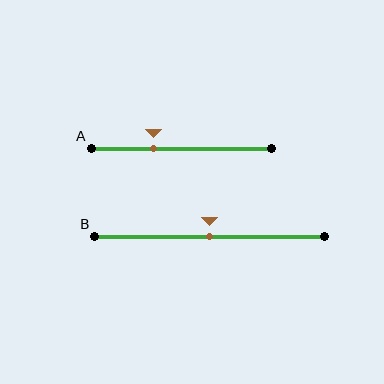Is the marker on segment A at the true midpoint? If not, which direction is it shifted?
No, the marker on segment A is shifted to the left by about 16% of the segment length.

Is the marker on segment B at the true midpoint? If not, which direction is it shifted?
Yes, the marker on segment B is at the true midpoint.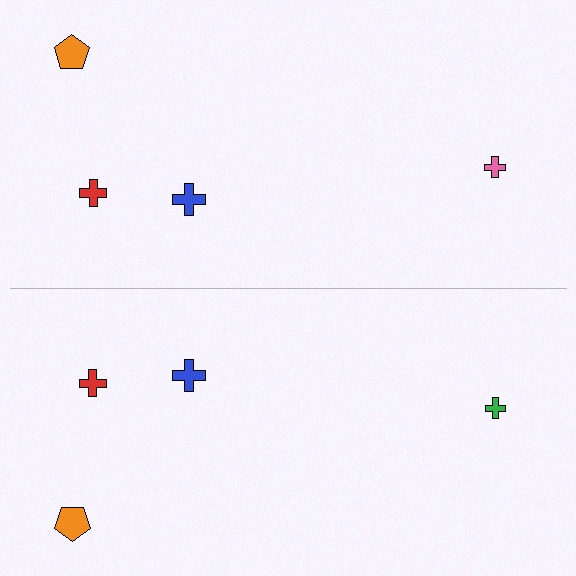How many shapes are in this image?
There are 8 shapes in this image.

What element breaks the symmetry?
The green cross on the bottom side breaks the symmetry — its mirror counterpart is pink.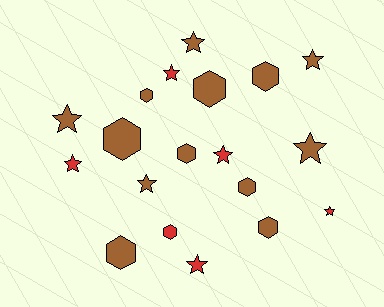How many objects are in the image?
There are 19 objects.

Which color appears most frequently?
Brown, with 13 objects.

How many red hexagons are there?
There is 1 red hexagon.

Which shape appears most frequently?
Star, with 10 objects.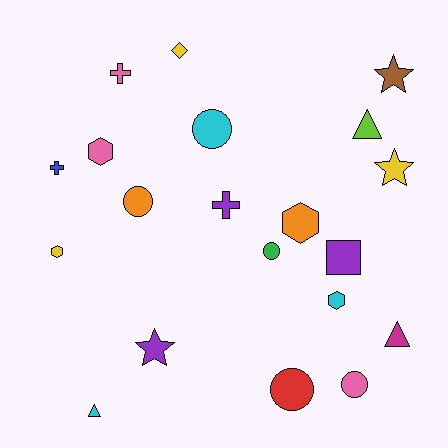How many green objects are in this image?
There is 1 green object.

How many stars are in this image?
There are 3 stars.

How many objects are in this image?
There are 20 objects.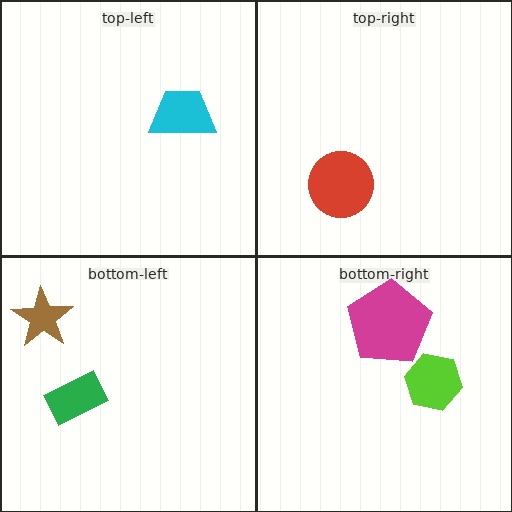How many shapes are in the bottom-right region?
2.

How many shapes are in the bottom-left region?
2.